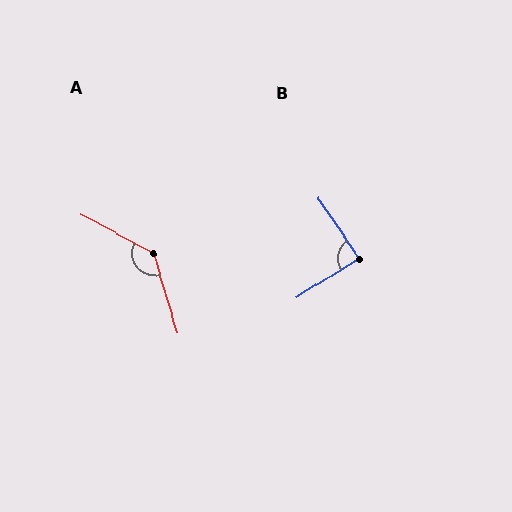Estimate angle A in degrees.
Approximately 135 degrees.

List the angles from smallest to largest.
B (88°), A (135°).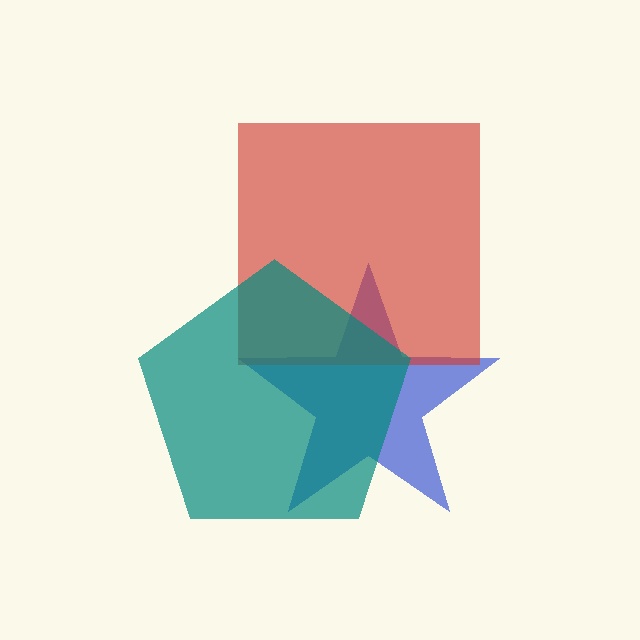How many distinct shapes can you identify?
There are 3 distinct shapes: a blue star, a red square, a teal pentagon.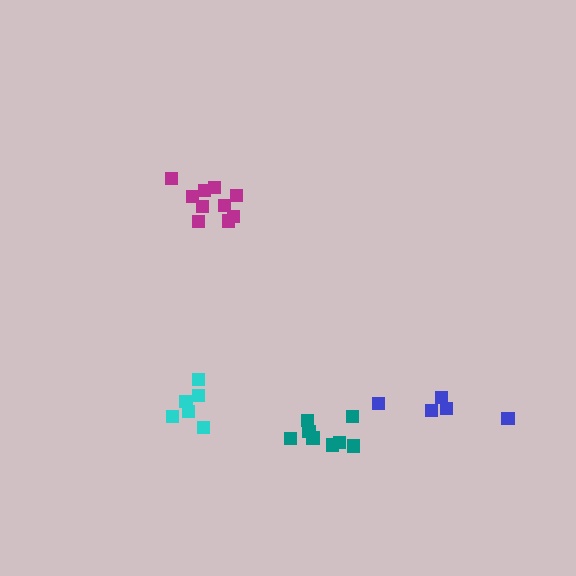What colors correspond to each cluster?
The clusters are colored: cyan, blue, magenta, teal.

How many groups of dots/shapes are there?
There are 4 groups.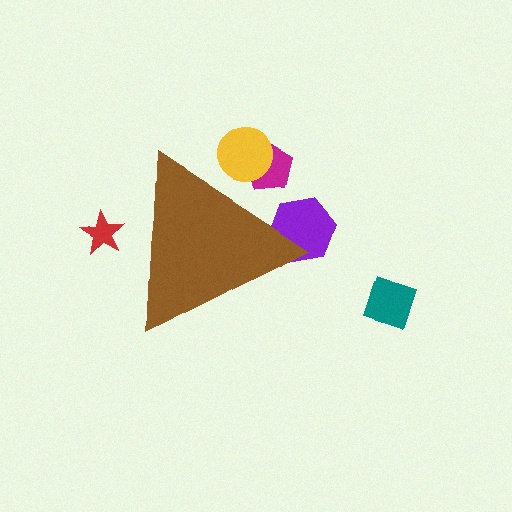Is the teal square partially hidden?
No, the teal square is fully visible.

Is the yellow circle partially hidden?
Yes, the yellow circle is partially hidden behind the brown triangle.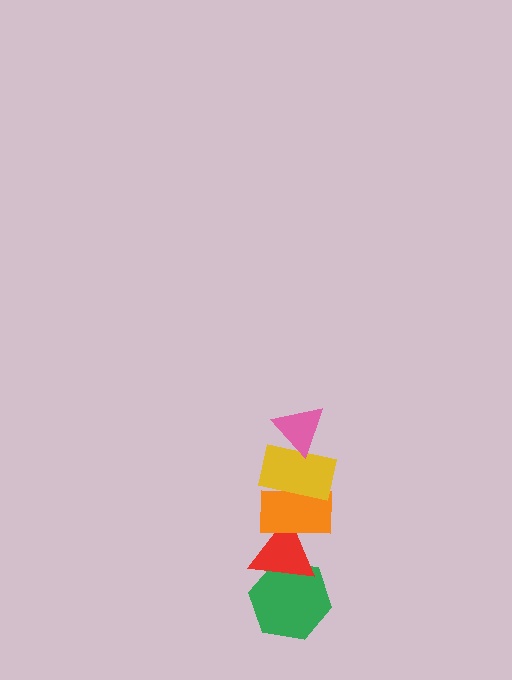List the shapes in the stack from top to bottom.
From top to bottom: the pink triangle, the yellow rectangle, the orange rectangle, the red triangle, the green hexagon.